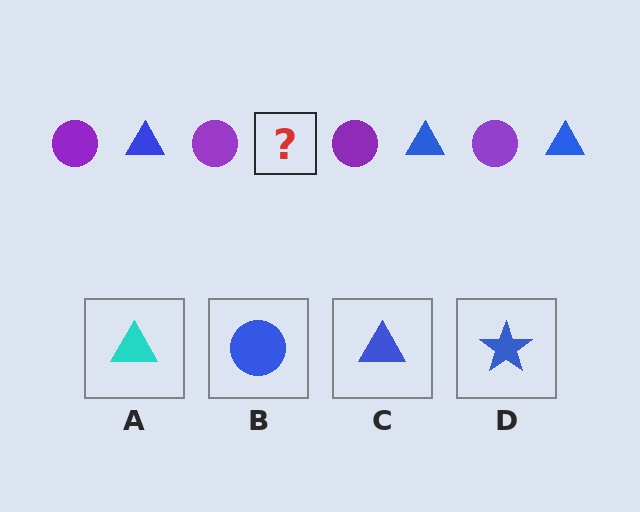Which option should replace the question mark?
Option C.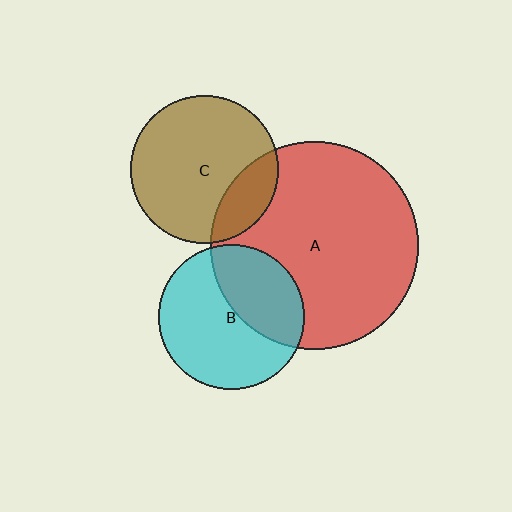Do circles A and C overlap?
Yes.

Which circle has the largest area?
Circle A (red).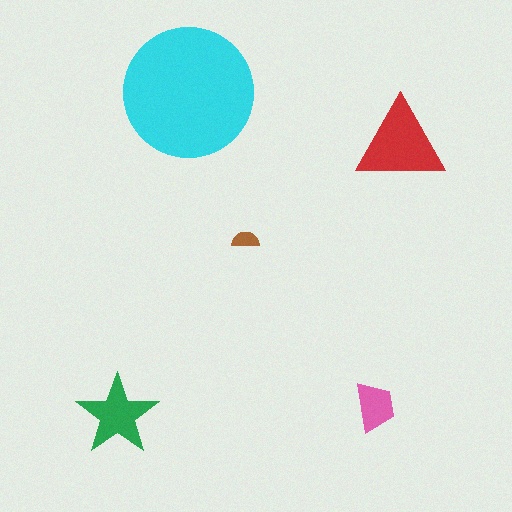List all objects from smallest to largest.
The brown semicircle, the pink trapezoid, the green star, the red triangle, the cyan circle.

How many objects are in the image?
There are 5 objects in the image.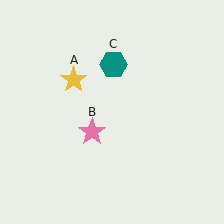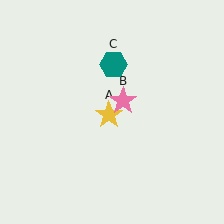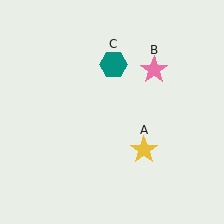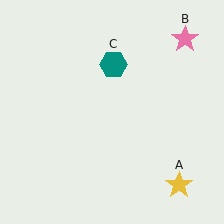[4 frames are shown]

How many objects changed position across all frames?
2 objects changed position: yellow star (object A), pink star (object B).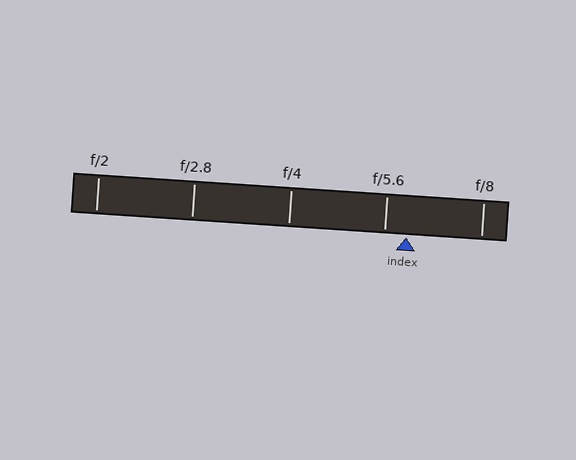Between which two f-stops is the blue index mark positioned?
The index mark is between f/5.6 and f/8.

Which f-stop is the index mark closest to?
The index mark is closest to f/5.6.